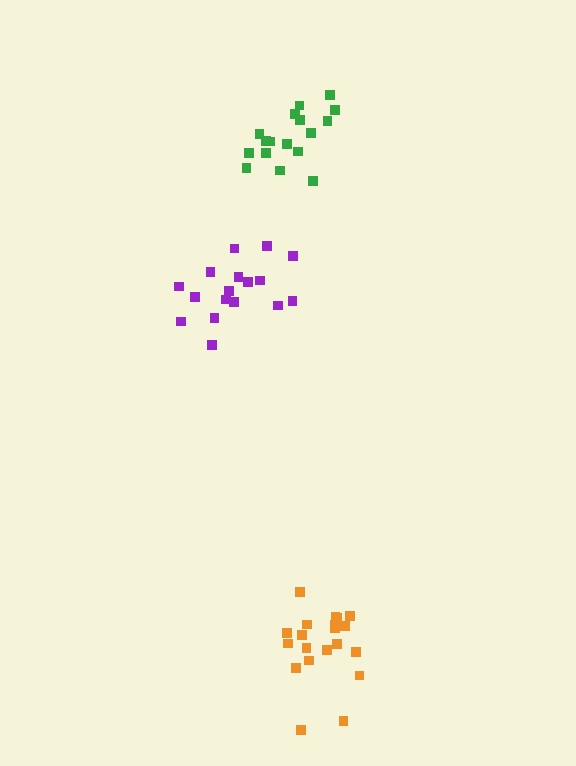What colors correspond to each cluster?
The clusters are colored: green, orange, purple.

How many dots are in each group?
Group 1: 17 dots, Group 2: 20 dots, Group 3: 17 dots (54 total).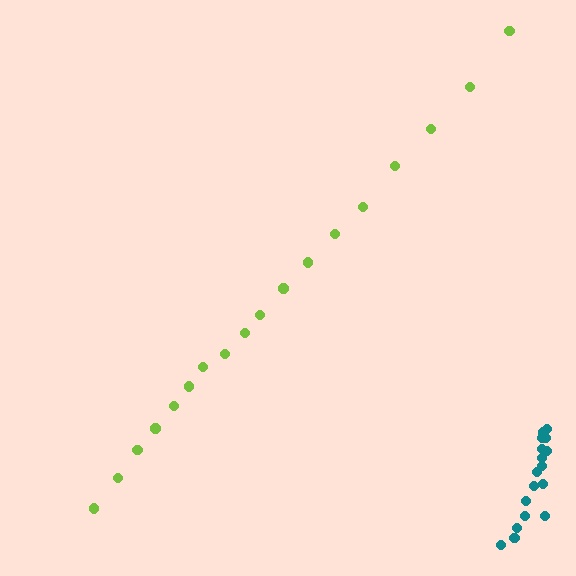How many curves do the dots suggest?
There are 2 distinct paths.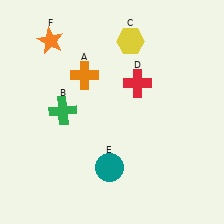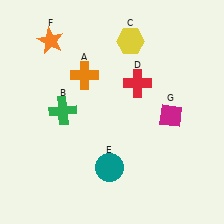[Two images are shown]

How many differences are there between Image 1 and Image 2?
There is 1 difference between the two images.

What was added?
A magenta diamond (G) was added in Image 2.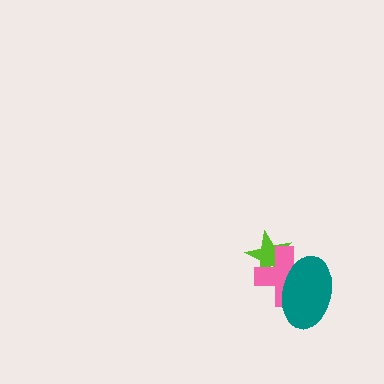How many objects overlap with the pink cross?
2 objects overlap with the pink cross.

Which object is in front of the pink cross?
The teal ellipse is in front of the pink cross.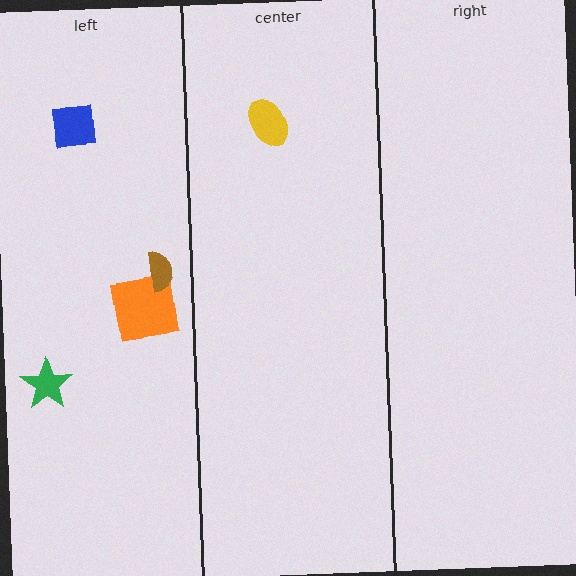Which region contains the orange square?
The left region.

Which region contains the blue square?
The left region.